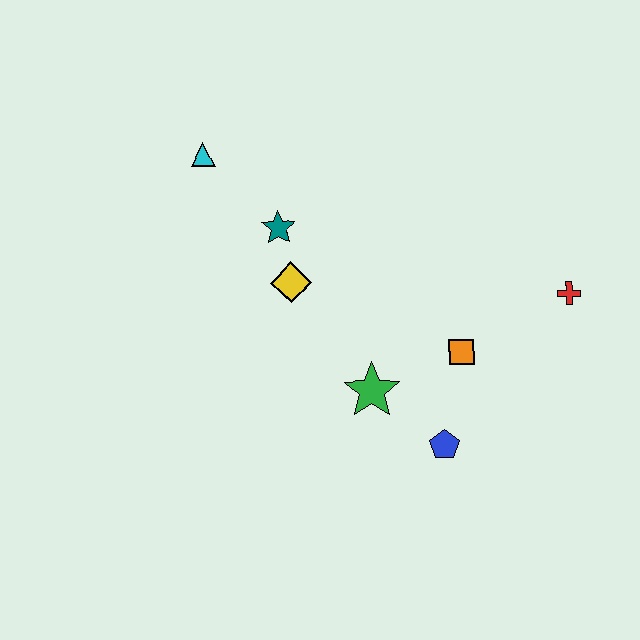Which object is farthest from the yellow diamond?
The red cross is farthest from the yellow diamond.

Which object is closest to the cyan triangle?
The teal star is closest to the cyan triangle.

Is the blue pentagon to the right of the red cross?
No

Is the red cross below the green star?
No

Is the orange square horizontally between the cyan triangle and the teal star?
No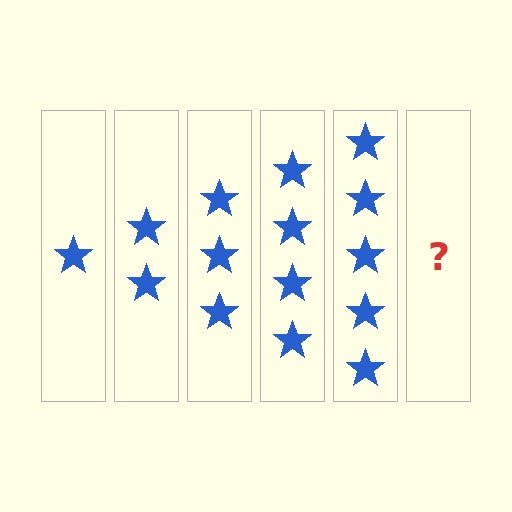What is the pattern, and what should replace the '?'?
The pattern is that each step adds one more star. The '?' should be 6 stars.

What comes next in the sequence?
The next element should be 6 stars.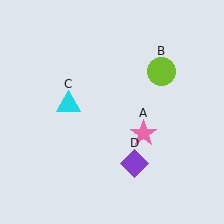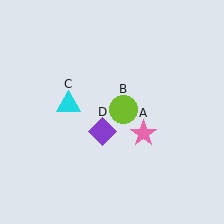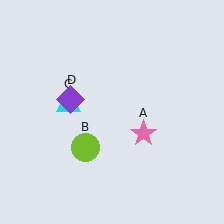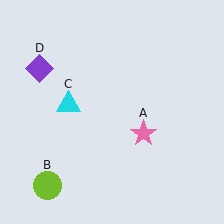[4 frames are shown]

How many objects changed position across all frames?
2 objects changed position: lime circle (object B), purple diamond (object D).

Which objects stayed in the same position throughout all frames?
Pink star (object A) and cyan triangle (object C) remained stationary.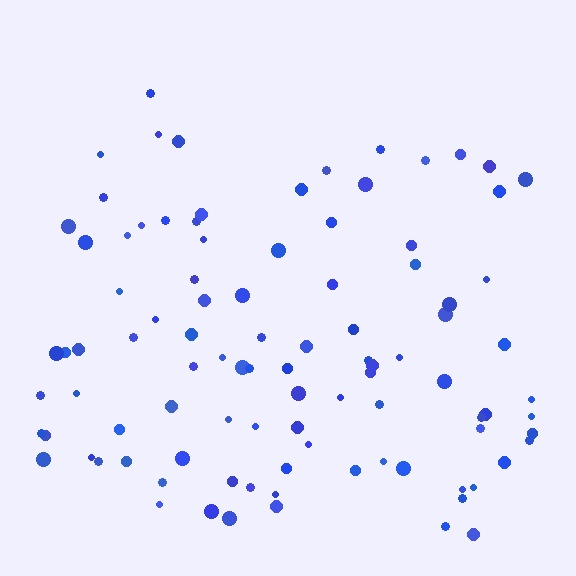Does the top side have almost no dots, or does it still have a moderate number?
Still a moderate number, just noticeably fewer than the bottom.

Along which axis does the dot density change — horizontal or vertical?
Vertical.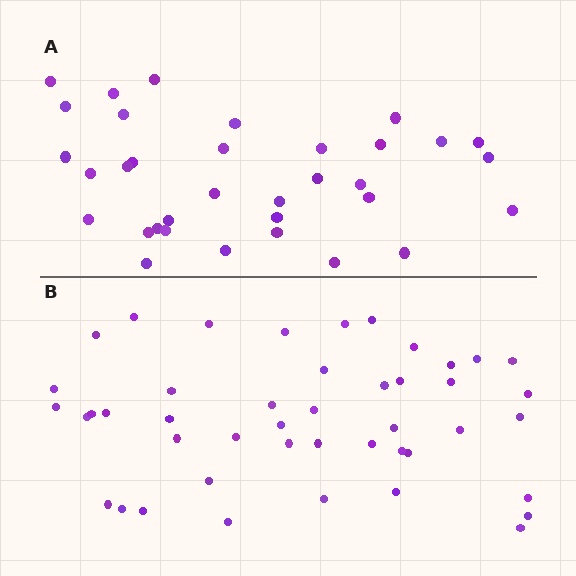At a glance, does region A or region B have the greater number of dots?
Region B (the bottom region) has more dots.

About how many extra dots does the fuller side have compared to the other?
Region B has roughly 12 or so more dots than region A.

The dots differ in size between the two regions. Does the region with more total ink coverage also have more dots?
No. Region A has more total ink coverage because its dots are larger, but region B actually contains more individual dots. Total area can be misleading — the number of items is what matters here.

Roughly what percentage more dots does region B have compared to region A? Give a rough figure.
About 30% more.